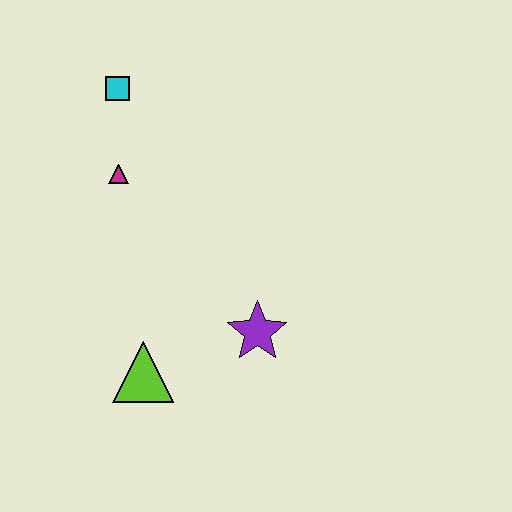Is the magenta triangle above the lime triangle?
Yes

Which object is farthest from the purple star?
The cyan square is farthest from the purple star.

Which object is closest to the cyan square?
The magenta triangle is closest to the cyan square.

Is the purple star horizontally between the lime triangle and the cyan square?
No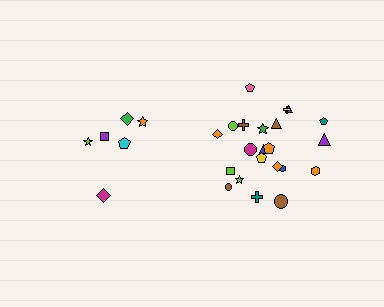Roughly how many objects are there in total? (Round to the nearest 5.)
Roughly 30 objects in total.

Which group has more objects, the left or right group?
The right group.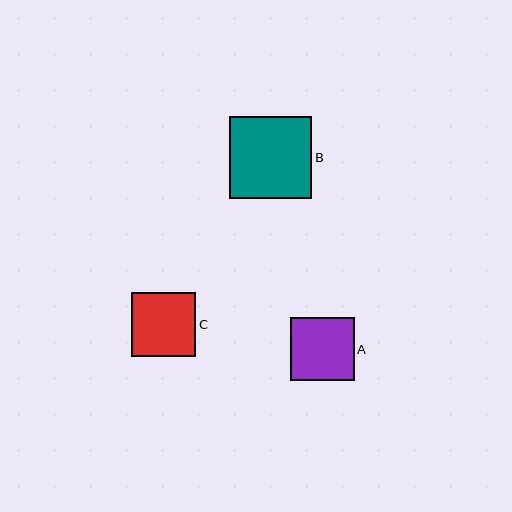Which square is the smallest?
Square A is the smallest with a size of approximately 64 pixels.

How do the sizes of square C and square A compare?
Square C and square A are approximately the same size.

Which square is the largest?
Square B is the largest with a size of approximately 82 pixels.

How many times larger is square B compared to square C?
Square B is approximately 1.3 times the size of square C.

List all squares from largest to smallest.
From largest to smallest: B, C, A.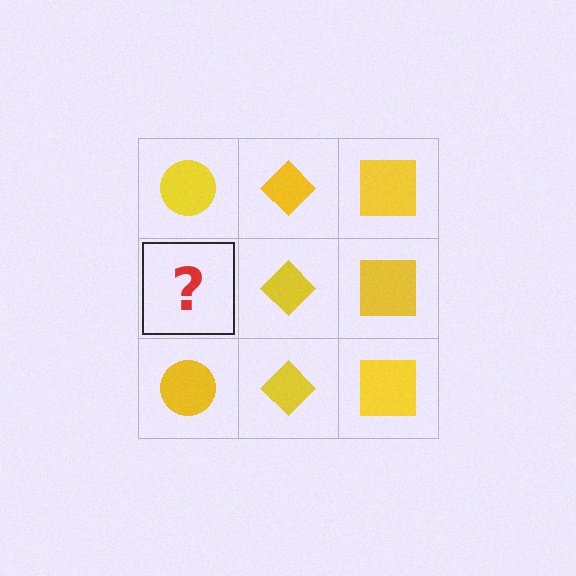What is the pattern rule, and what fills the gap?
The rule is that each column has a consistent shape. The gap should be filled with a yellow circle.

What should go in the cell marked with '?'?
The missing cell should contain a yellow circle.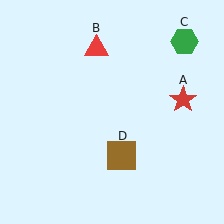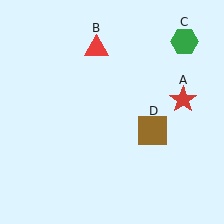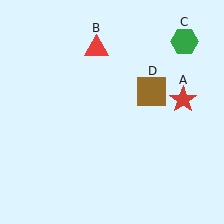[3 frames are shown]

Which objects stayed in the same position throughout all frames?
Red star (object A) and red triangle (object B) and green hexagon (object C) remained stationary.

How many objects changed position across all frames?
1 object changed position: brown square (object D).